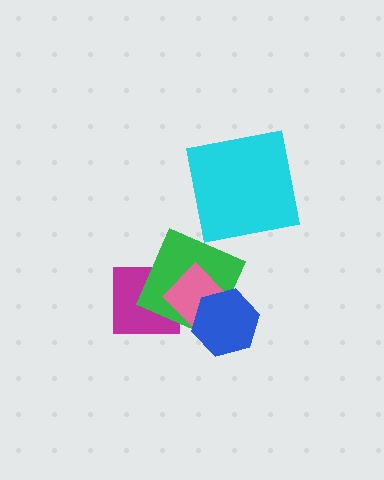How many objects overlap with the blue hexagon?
2 objects overlap with the blue hexagon.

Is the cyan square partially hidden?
No, no other shape covers it.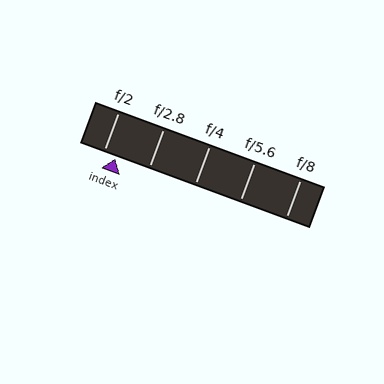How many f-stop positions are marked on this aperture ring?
There are 5 f-stop positions marked.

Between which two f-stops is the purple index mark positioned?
The index mark is between f/2 and f/2.8.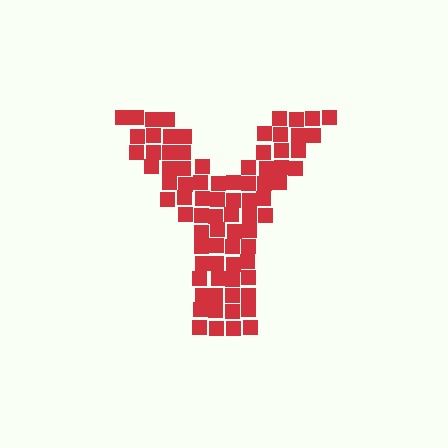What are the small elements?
The small elements are squares.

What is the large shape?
The large shape is the letter Y.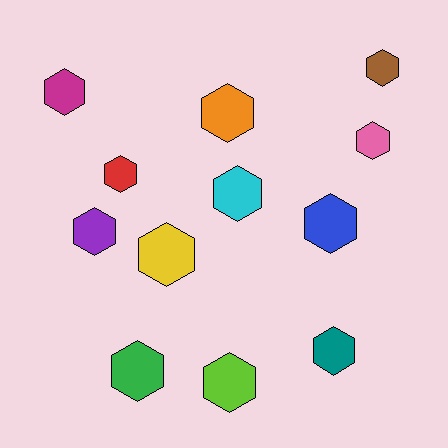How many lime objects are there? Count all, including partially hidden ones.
There is 1 lime object.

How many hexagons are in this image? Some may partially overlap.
There are 12 hexagons.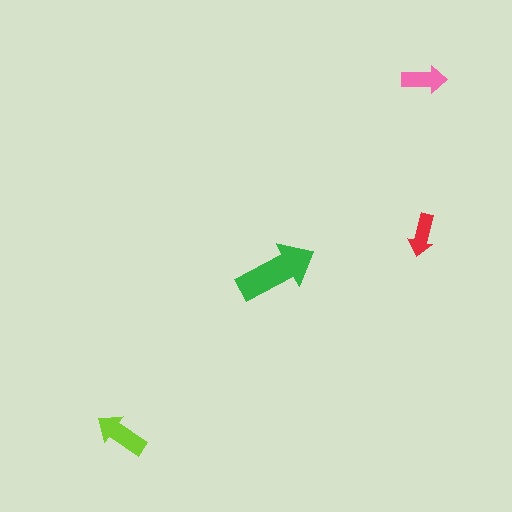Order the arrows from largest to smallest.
the green one, the lime one, the pink one, the red one.